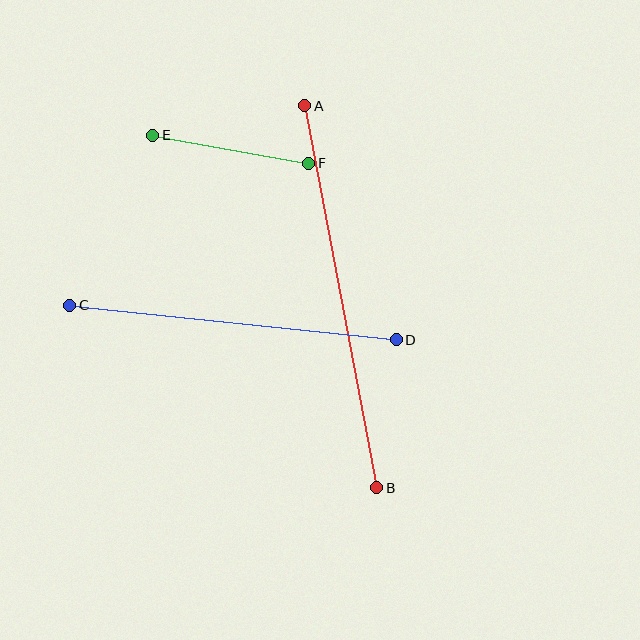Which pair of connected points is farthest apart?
Points A and B are farthest apart.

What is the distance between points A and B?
The distance is approximately 389 pixels.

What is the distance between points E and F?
The distance is approximately 158 pixels.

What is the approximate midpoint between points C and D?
The midpoint is at approximately (233, 323) pixels.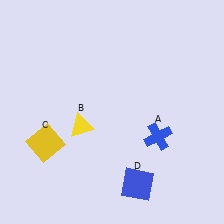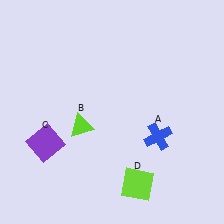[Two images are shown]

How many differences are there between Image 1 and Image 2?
There are 3 differences between the two images.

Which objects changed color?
B changed from yellow to lime. C changed from yellow to purple. D changed from blue to lime.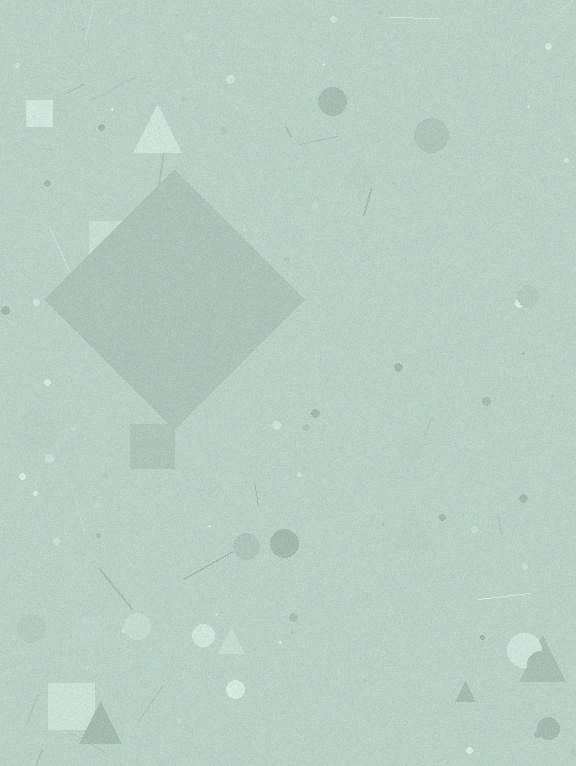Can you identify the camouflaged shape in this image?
The camouflaged shape is a diamond.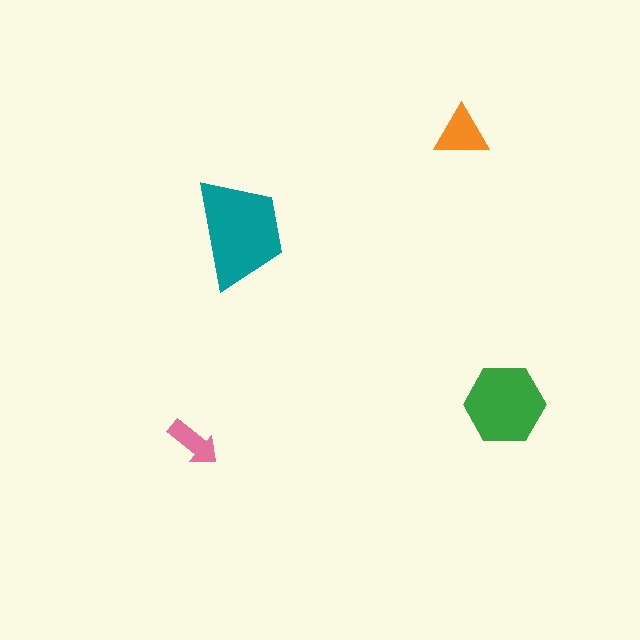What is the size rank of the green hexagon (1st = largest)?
2nd.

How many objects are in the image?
There are 4 objects in the image.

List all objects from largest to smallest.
The teal trapezoid, the green hexagon, the orange triangle, the pink arrow.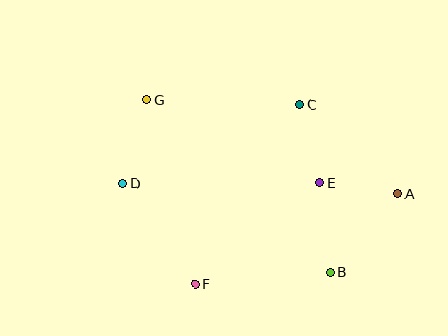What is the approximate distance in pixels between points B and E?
The distance between B and E is approximately 90 pixels.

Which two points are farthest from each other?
Points A and D are farthest from each other.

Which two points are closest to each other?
Points A and E are closest to each other.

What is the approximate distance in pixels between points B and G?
The distance between B and G is approximately 252 pixels.